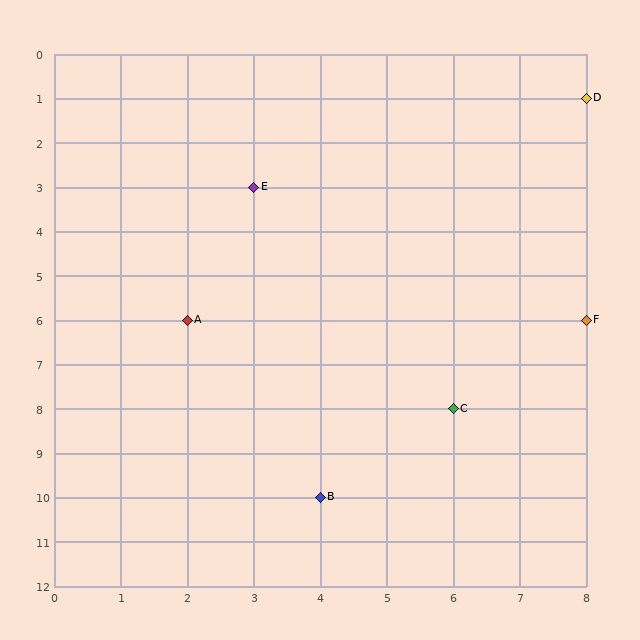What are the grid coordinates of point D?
Point D is at grid coordinates (8, 1).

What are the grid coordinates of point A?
Point A is at grid coordinates (2, 6).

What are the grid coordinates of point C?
Point C is at grid coordinates (6, 8).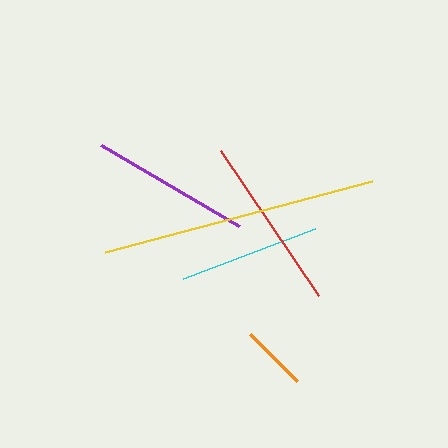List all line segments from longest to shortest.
From longest to shortest: yellow, red, purple, cyan, orange.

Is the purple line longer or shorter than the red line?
The red line is longer than the purple line.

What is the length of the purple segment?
The purple segment is approximately 160 pixels long.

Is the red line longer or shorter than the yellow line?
The yellow line is longer than the red line.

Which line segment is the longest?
The yellow line is the longest at approximately 277 pixels.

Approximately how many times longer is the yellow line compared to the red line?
The yellow line is approximately 1.6 times the length of the red line.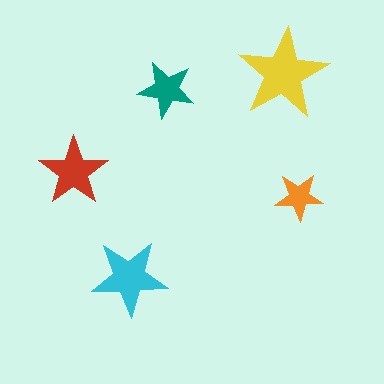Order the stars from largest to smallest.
the yellow one, the cyan one, the red one, the teal one, the orange one.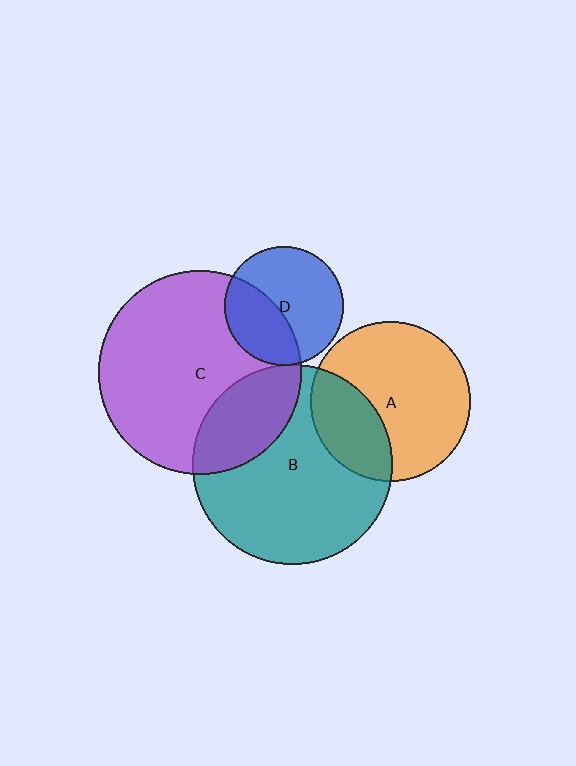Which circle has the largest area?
Circle C (purple).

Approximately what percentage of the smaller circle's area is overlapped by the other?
Approximately 30%.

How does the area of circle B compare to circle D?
Approximately 2.8 times.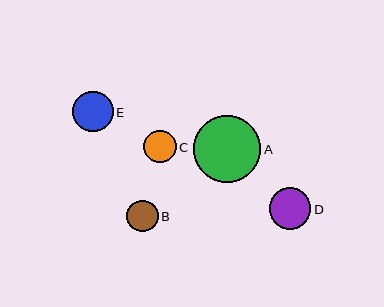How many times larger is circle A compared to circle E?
Circle A is approximately 1.7 times the size of circle E.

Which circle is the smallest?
Circle B is the smallest with a size of approximately 31 pixels.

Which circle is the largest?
Circle A is the largest with a size of approximately 67 pixels.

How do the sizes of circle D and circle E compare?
Circle D and circle E are approximately the same size.